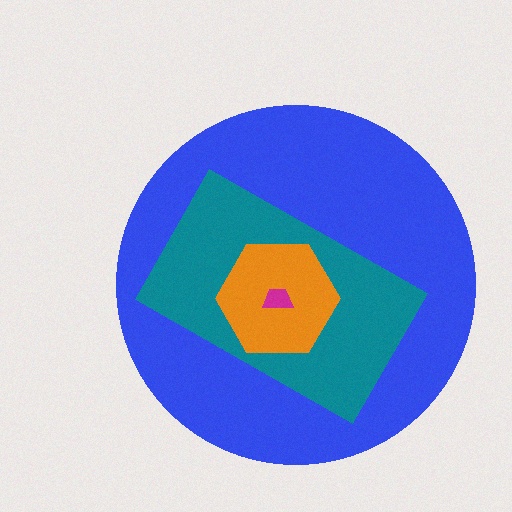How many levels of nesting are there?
4.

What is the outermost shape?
The blue circle.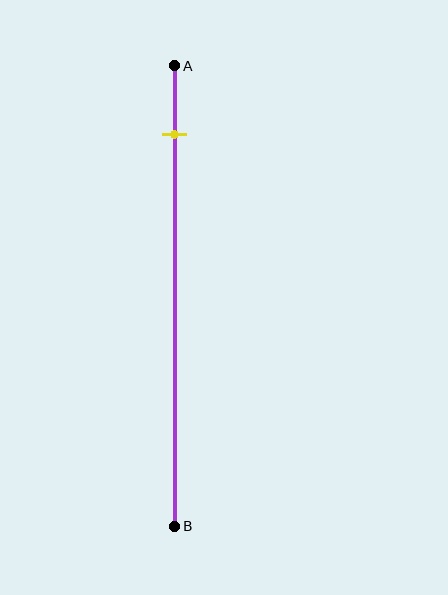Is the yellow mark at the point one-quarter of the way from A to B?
No, the mark is at about 15% from A, not at the 25% one-quarter point.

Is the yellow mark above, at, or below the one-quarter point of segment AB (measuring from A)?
The yellow mark is above the one-quarter point of segment AB.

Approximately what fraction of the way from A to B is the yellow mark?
The yellow mark is approximately 15% of the way from A to B.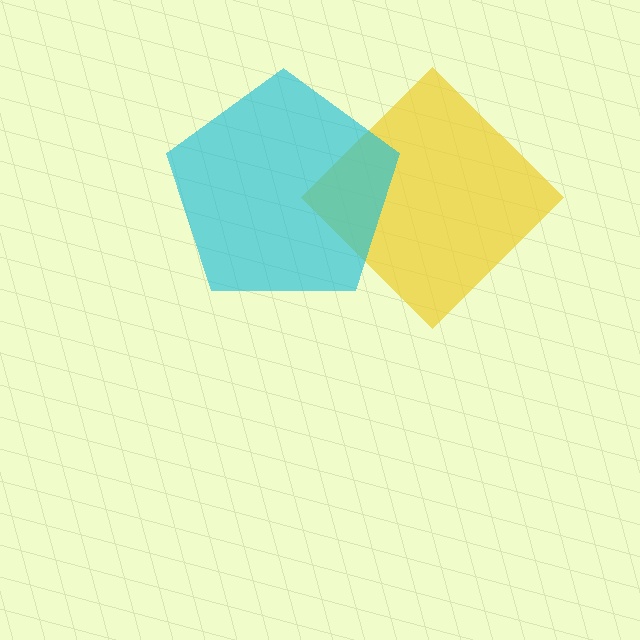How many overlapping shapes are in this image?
There are 2 overlapping shapes in the image.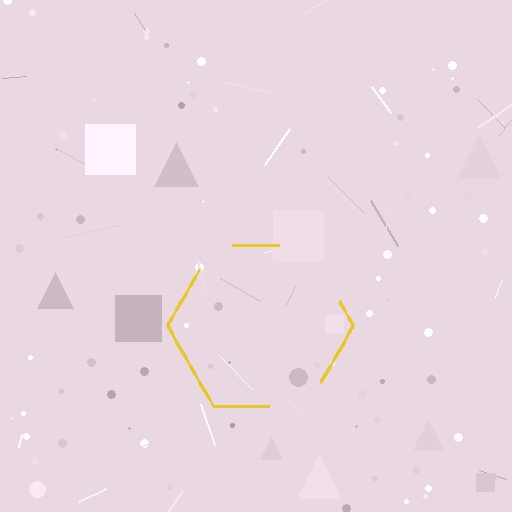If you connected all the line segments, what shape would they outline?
They would outline a hexagon.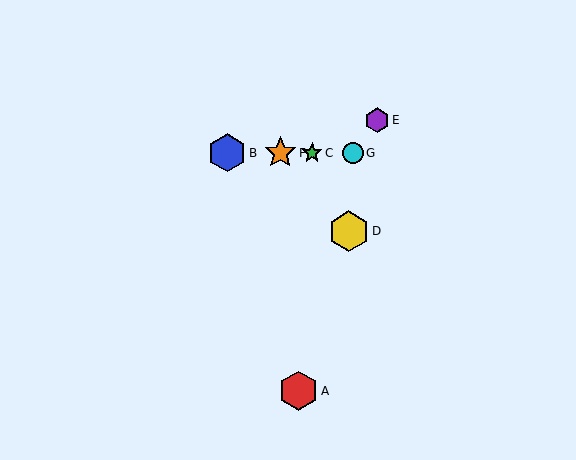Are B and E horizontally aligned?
No, B is at y≈153 and E is at y≈120.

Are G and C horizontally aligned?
Yes, both are at y≈153.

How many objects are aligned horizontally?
4 objects (B, C, F, G) are aligned horizontally.